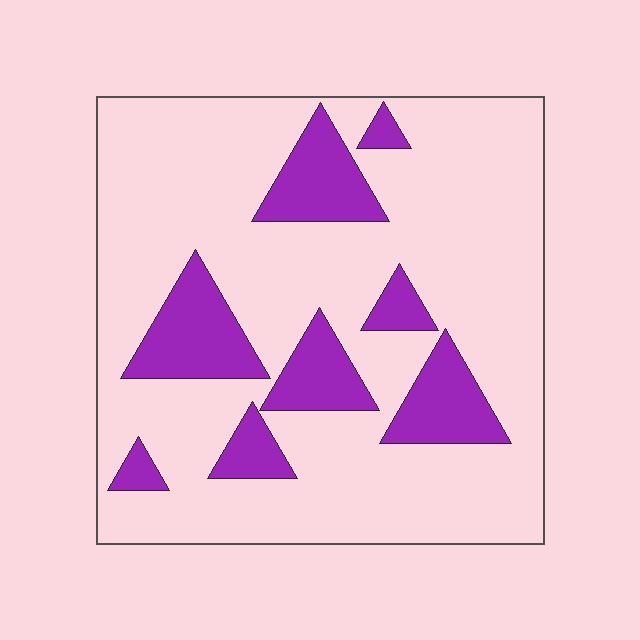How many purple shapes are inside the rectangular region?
8.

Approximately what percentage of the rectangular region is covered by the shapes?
Approximately 20%.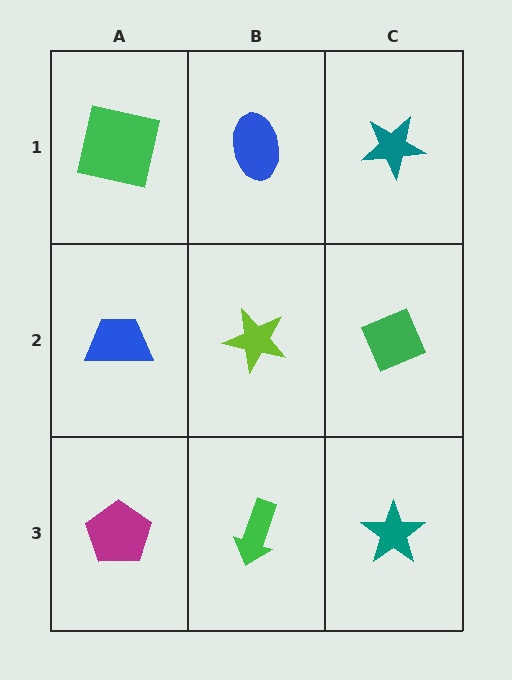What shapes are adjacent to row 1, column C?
A green diamond (row 2, column C), a blue ellipse (row 1, column B).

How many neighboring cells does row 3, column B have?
3.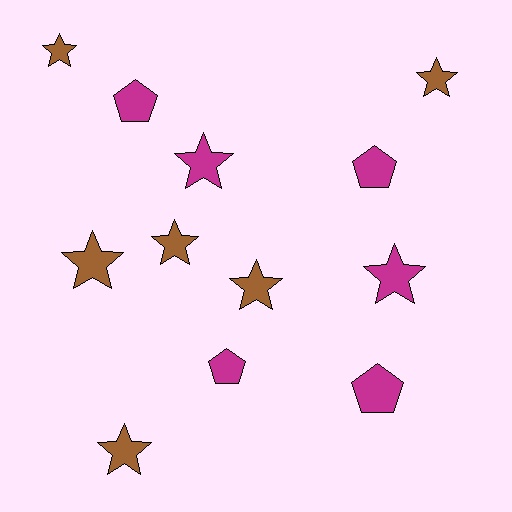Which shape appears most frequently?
Star, with 8 objects.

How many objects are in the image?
There are 12 objects.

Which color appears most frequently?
Brown, with 6 objects.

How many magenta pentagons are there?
There are 4 magenta pentagons.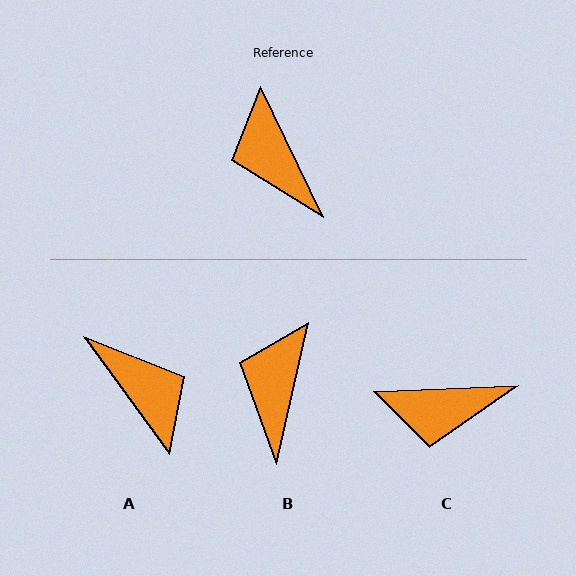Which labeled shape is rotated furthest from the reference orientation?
A, about 169 degrees away.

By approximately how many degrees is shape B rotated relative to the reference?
Approximately 38 degrees clockwise.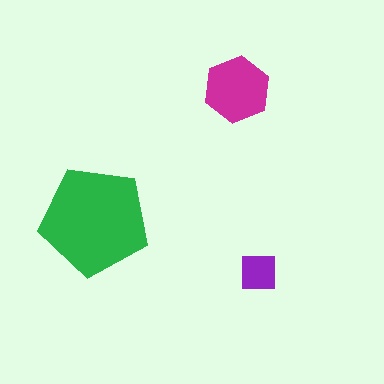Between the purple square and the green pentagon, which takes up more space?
The green pentagon.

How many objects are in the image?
There are 3 objects in the image.